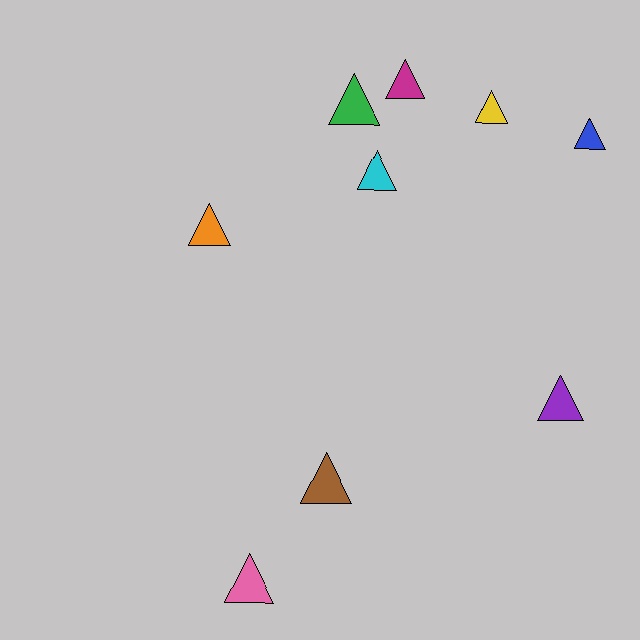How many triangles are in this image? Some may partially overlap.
There are 9 triangles.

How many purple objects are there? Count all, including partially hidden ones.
There is 1 purple object.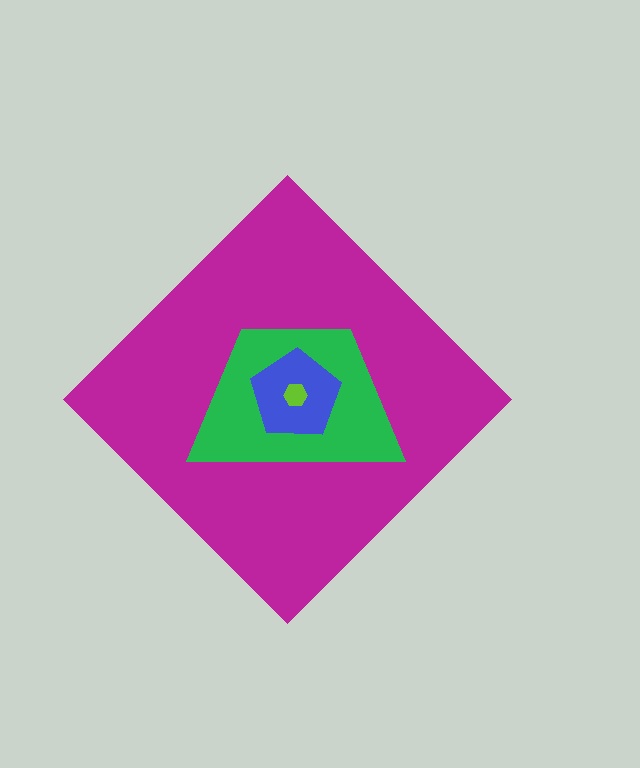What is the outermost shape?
The magenta diamond.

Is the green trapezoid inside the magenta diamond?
Yes.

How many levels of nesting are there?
4.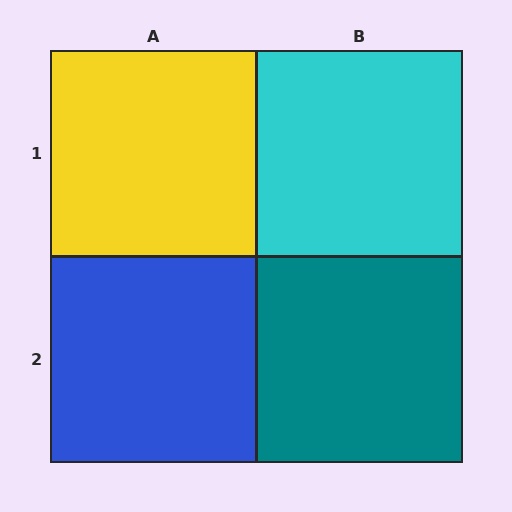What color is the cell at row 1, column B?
Cyan.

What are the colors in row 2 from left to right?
Blue, teal.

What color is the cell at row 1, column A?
Yellow.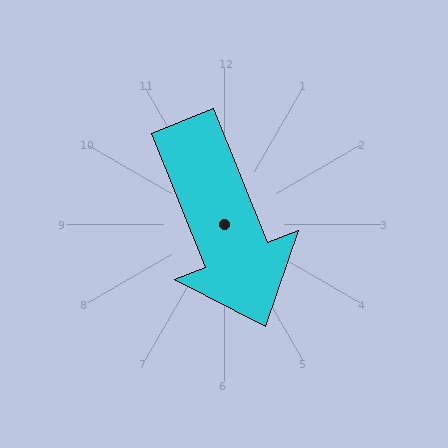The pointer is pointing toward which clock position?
Roughly 5 o'clock.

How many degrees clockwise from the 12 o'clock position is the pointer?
Approximately 158 degrees.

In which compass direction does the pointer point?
South.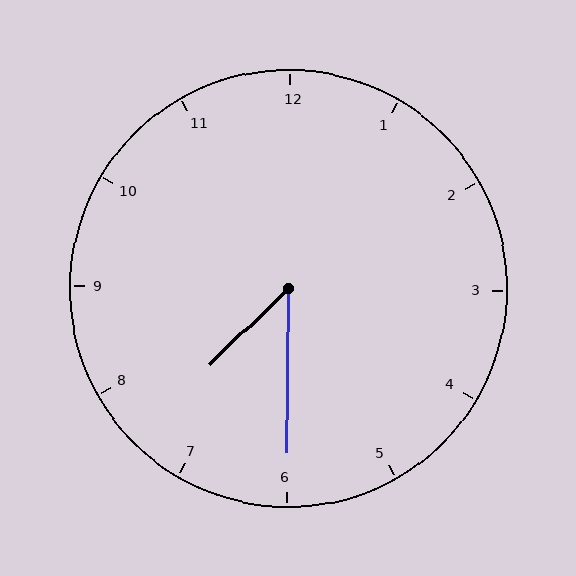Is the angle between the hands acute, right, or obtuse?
It is acute.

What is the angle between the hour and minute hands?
Approximately 45 degrees.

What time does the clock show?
7:30.